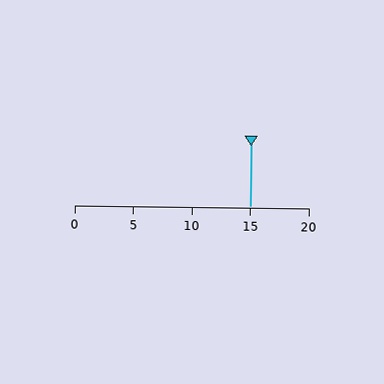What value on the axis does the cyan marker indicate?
The marker indicates approximately 15.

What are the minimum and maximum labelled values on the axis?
The axis runs from 0 to 20.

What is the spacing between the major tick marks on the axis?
The major ticks are spaced 5 apart.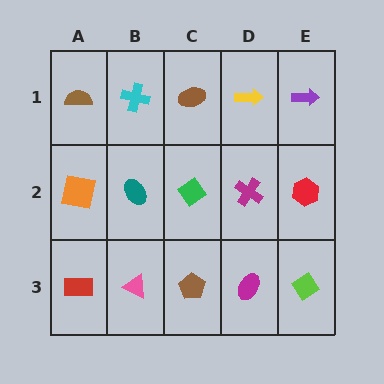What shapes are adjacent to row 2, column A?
A brown semicircle (row 1, column A), a red rectangle (row 3, column A), a teal ellipse (row 2, column B).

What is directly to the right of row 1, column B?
A brown ellipse.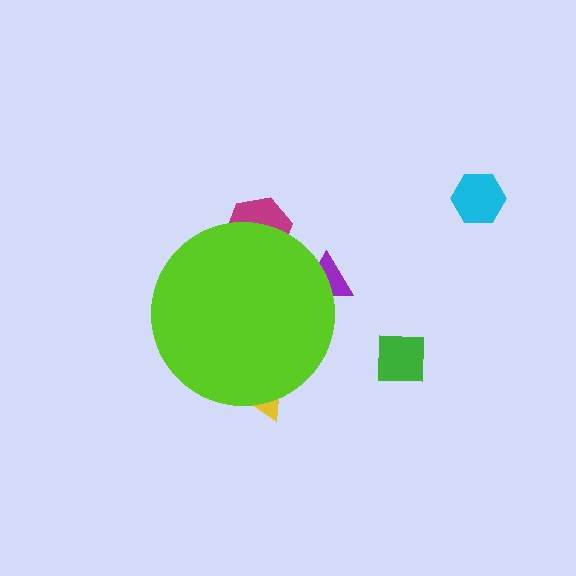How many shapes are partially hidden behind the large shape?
3 shapes are partially hidden.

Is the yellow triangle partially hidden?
Yes, the yellow triangle is partially hidden behind the lime circle.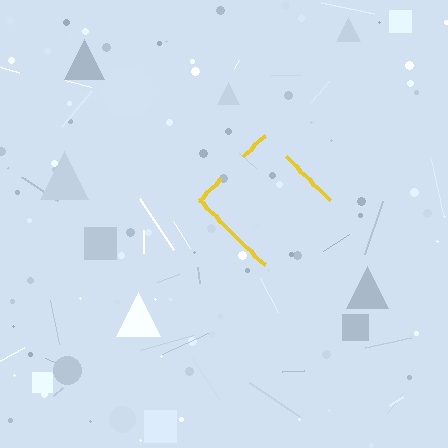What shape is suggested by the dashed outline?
The dashed outline suggests a diamond.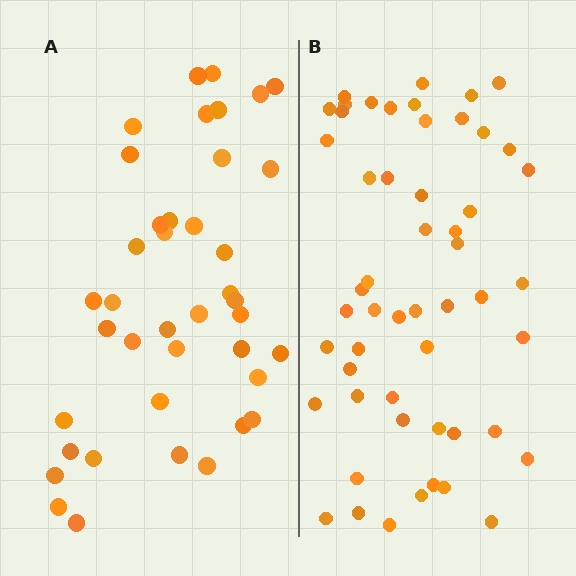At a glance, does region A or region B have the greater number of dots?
Region B (the right region) has more dots.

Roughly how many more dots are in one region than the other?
Region B has approximately 15 more dots than region A.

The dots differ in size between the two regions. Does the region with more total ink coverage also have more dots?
No. Region A has more total ink coverage because its dots are larger, but region B actually contains more individual dots. Total area can be misleading — the number of items is what matters here.